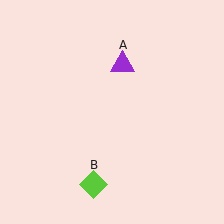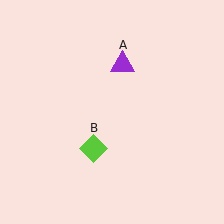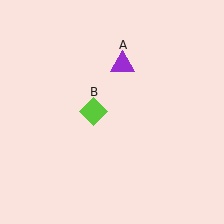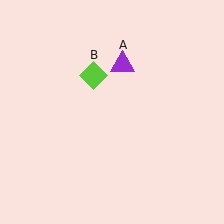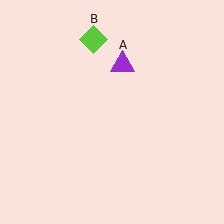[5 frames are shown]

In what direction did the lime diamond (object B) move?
The lime diamond (object B) moved up.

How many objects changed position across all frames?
1 object changed position: lime diamond (object B).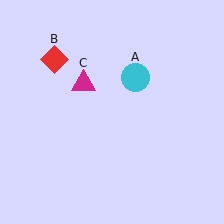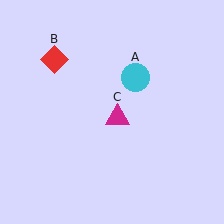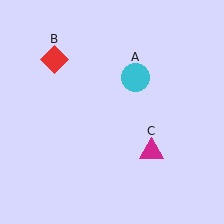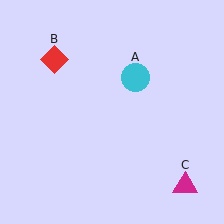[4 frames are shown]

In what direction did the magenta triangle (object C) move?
The magenta triangle (object C) moved down and to the right.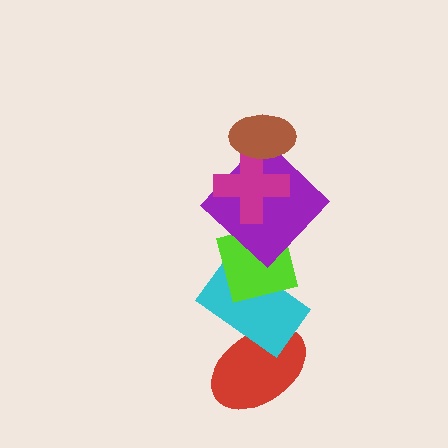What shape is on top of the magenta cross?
The brown ellipse is on top of the magenta cross.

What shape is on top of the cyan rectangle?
The lime square is on top of the cyan rectangle.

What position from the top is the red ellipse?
The red ellipse is 6th from the top.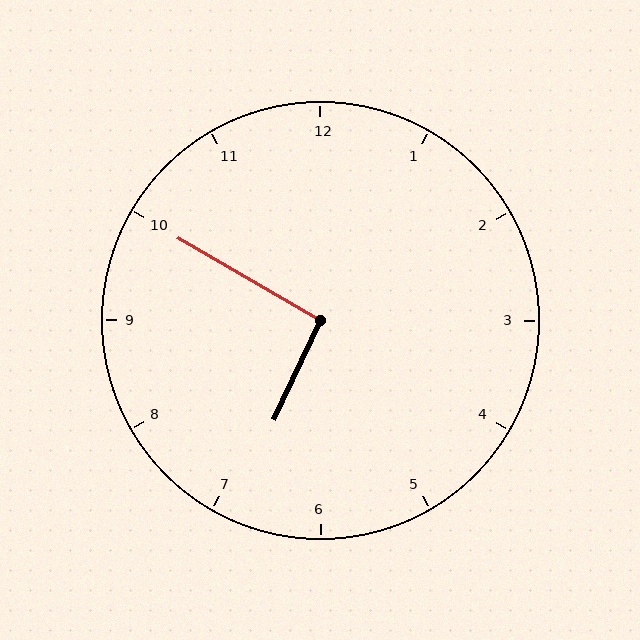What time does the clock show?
6:50.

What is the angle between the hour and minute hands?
Approximately 95 degrees.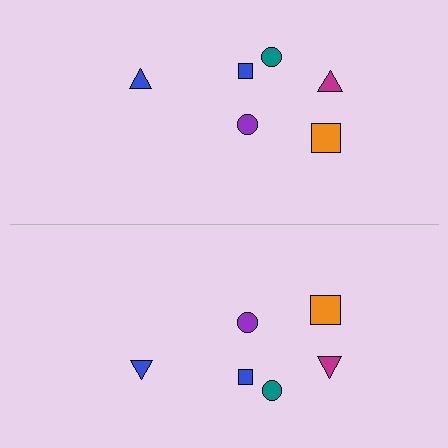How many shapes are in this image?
There are 12 shapes in this image.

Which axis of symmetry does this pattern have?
The pattern has a horizontal axis of symmetry running through the center of the image.